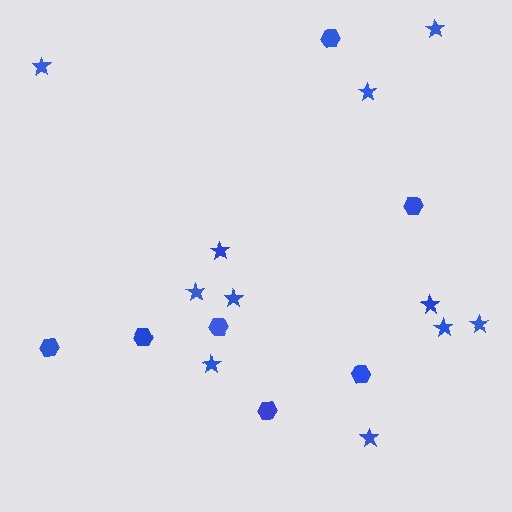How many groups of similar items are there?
There are 2 groups: one group of stars (11) and one group of hexagons (7).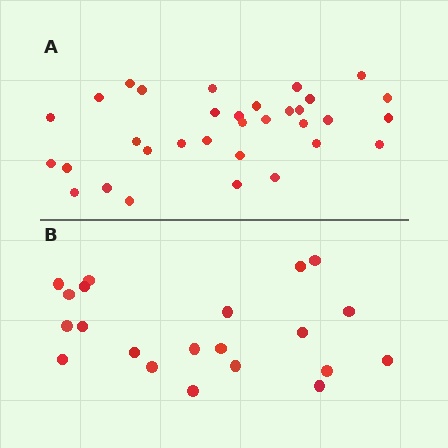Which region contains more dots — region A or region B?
Region A (the top region) has more dots.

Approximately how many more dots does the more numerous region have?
Region A has roughly 12 or so more dots than region B.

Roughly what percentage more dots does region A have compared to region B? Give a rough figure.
About 55% more.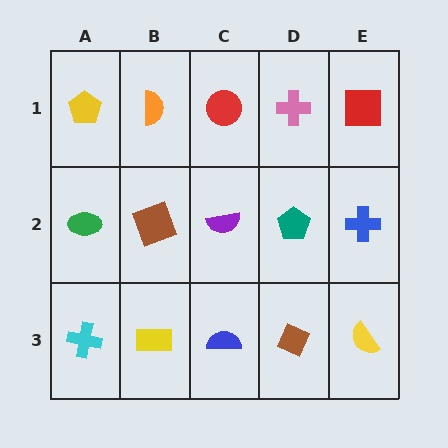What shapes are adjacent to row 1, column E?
A blue cross (row 2, column E), a pink cross (row 1, column D).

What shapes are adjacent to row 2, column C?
A red circle (row 1, column C), a blue semicircle (row 3, column C), a brown square (row 2, column B), a teal pentagon (row 2, column D).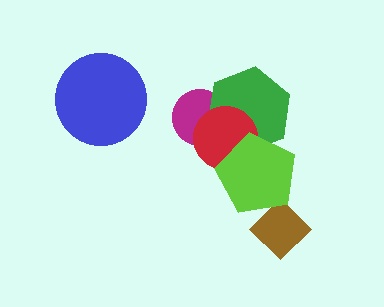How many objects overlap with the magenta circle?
2 objects overlap with the magenta circle.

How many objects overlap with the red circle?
3 objects overlap with the red circle.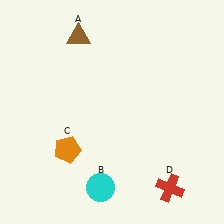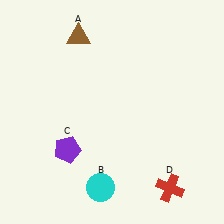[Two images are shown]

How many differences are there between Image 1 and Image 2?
There is 1 difference between the two images.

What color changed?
The pentagon (C) changed from orange in Image 1 to purple in Image 2.